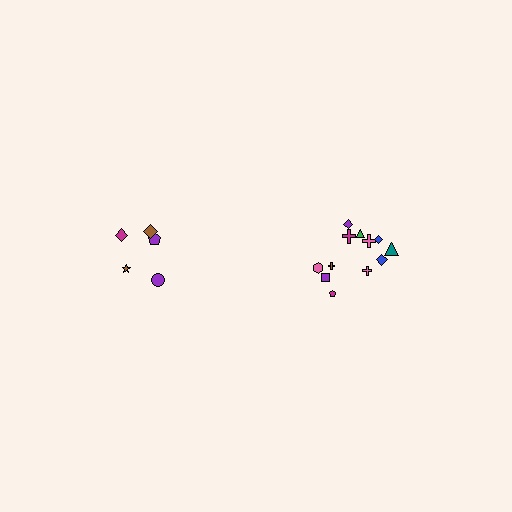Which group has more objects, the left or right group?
The right group.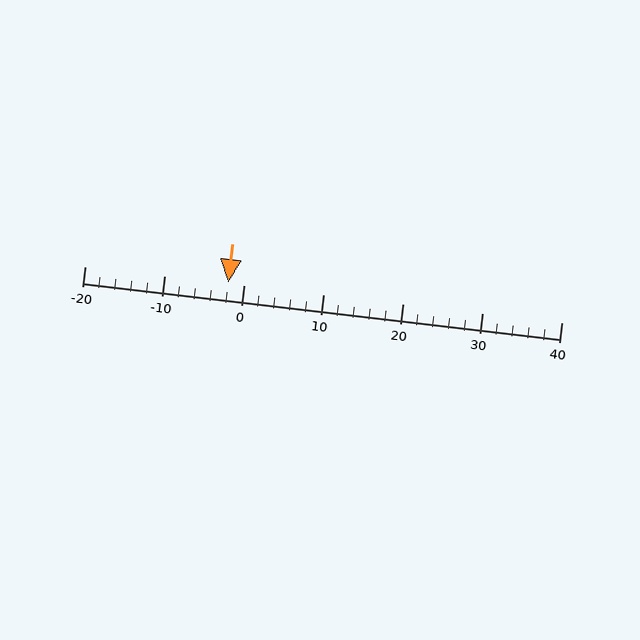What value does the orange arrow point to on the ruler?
The orange arrow points to approximately -2.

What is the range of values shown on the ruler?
The ruler shows values from -20 to 40.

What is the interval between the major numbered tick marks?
The major tick marks are spaced 10 units apart.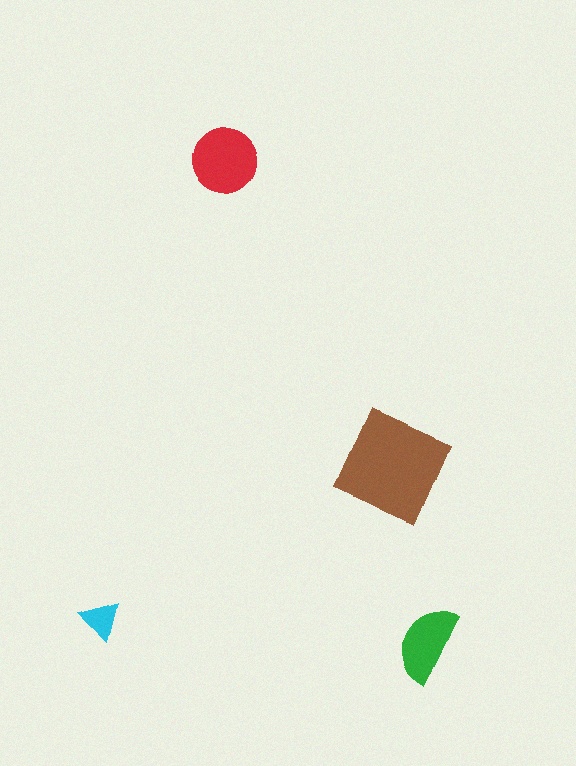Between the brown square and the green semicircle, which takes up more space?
The brown square.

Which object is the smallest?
The cyan triangle.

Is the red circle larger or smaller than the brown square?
Smaller.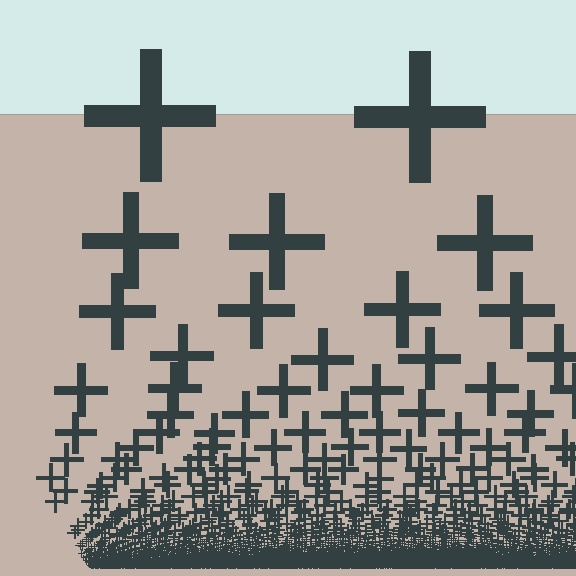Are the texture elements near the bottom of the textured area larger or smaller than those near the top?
Smaller. The gradient is inverted — elements near the bottom are smaller and denser.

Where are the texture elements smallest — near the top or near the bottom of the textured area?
Near the bottom.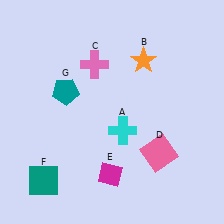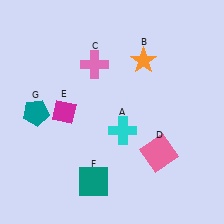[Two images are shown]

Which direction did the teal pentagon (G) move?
The teal pentagon (G) moved left.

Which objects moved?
The objects that moved are: the magenta diamond (E), the teal square (F), the teal pentagon (G).